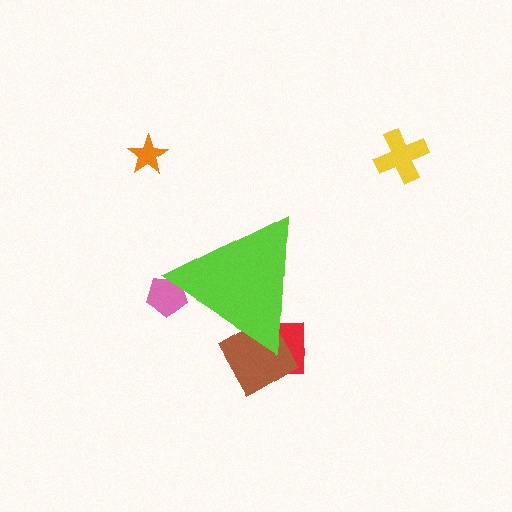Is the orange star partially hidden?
No, the orange star is fully visible.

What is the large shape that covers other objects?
A lime triangle.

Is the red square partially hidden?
Yes, the red square is partially hidden behind the lime triangle.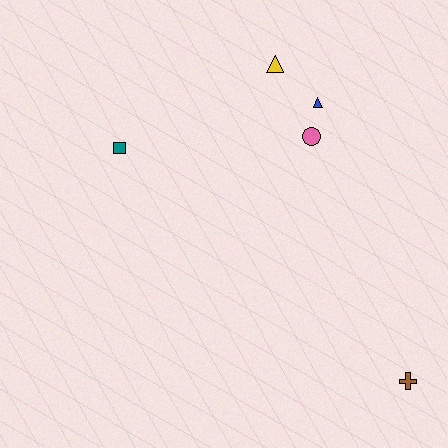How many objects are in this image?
There are 5 objects.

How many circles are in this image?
There is 1 circle.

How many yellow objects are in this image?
There is 1 yellow object.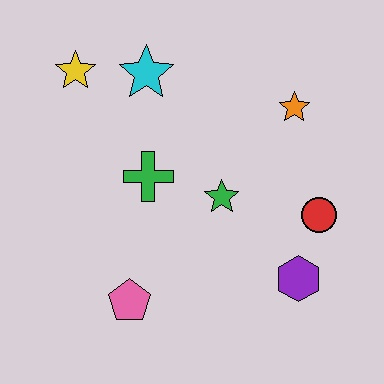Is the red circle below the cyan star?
Yes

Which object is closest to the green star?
The green cross is closest to the green star.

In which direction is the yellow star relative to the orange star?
The yellow star is to the left of the orange star.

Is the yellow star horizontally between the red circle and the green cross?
No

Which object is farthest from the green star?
The yellow star is farthest from the green star.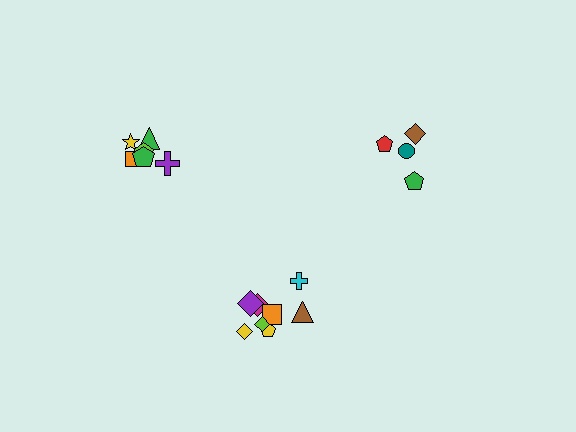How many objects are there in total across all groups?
There are 18 objects.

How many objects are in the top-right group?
There are 4 objects.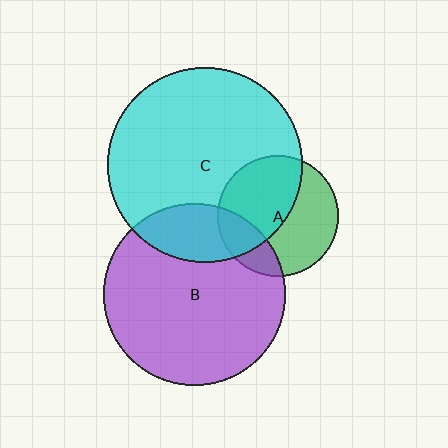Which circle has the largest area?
Circle C (cyan).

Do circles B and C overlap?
Yes.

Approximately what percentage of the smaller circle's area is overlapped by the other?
Approximately 20%.